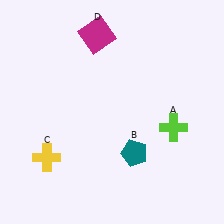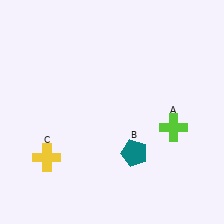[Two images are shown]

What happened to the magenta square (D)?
The magenta square (D) was removed in Image 2. It was in the top-left area of Image 1.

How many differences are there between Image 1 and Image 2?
There is 1 difference between the two images.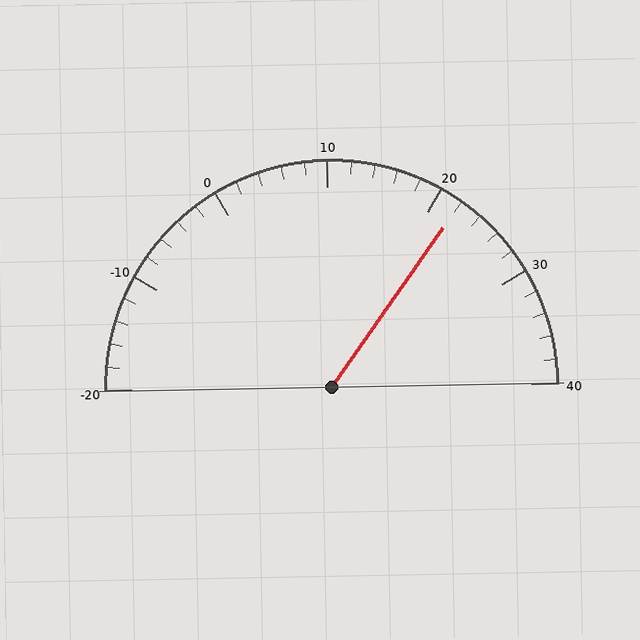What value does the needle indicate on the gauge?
The needle indicates approximately 22.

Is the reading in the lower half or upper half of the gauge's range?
The reading is in the upper half of the range (-20 to 40).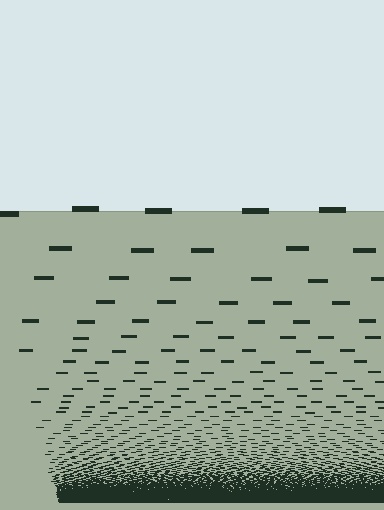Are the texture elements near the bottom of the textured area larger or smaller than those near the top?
Smaller. The gradient is inverted — elements near the bottom are smaller and denser.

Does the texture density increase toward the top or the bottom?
Density increases toward the bottom.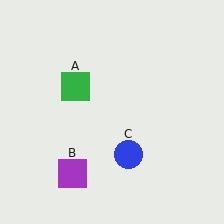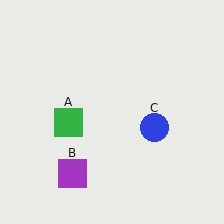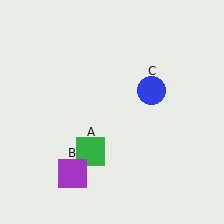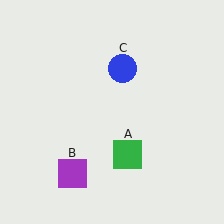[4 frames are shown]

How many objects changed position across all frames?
2 objects changed position: green square (object A), blue circle (object C).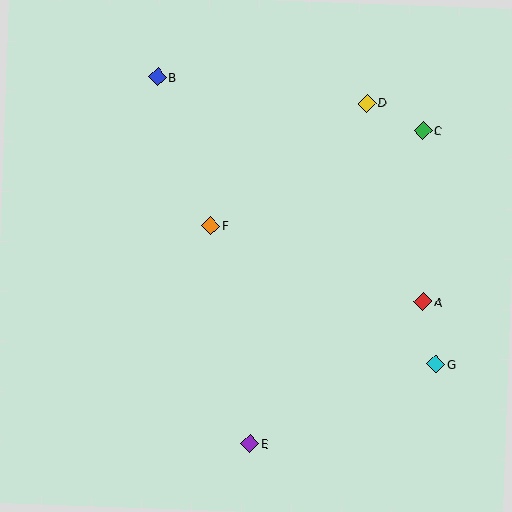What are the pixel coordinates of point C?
Point C is at (423, 131).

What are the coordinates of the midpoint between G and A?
The midpoint between G and A is at (430, 333).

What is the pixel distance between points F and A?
The distance between F and A is 226 pixels.